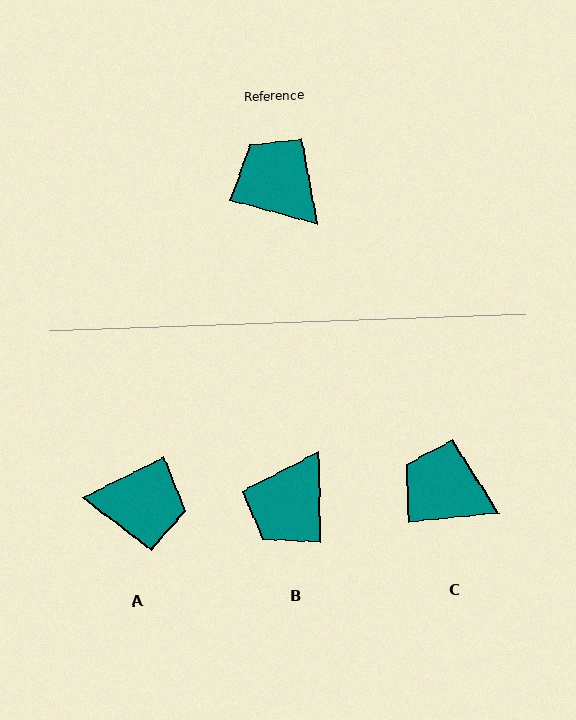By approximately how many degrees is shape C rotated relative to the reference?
Approximately 21 degrees counter-clockwise.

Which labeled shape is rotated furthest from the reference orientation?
A, about 138 degrees away.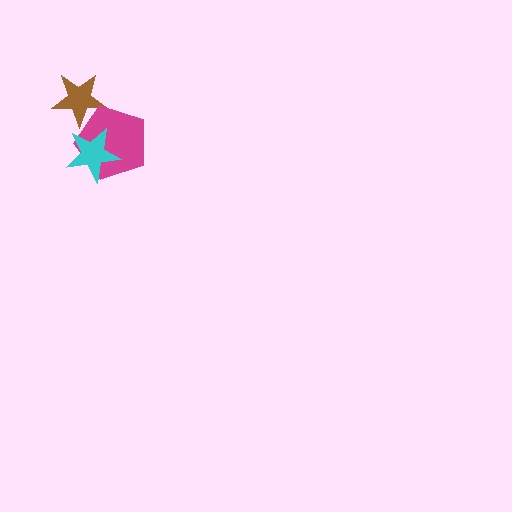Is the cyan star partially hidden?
No, no other shape covers it.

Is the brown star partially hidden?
Yes, it is partially covered by another shape.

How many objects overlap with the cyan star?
1 object overlaps with the cyan star.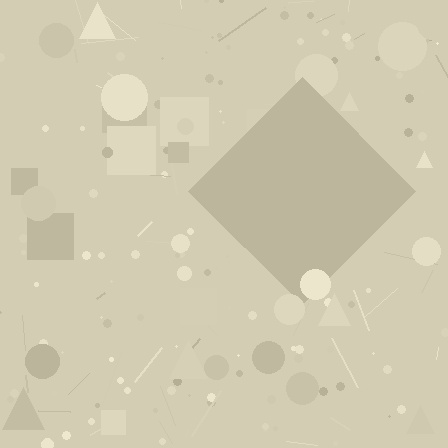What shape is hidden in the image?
A diamond is hidden in the image.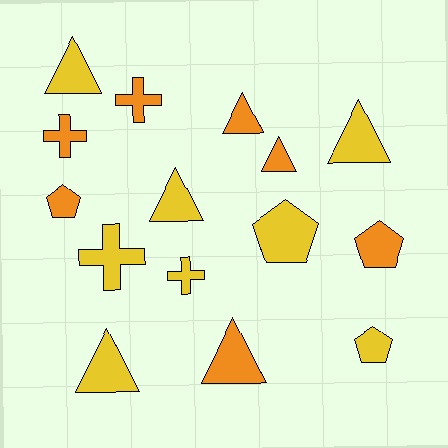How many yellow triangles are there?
There are 4 yellow triangles.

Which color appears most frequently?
Yellow, with 8 objects.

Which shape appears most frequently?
Triangle, with 7 objects.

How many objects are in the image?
There are 15 objects.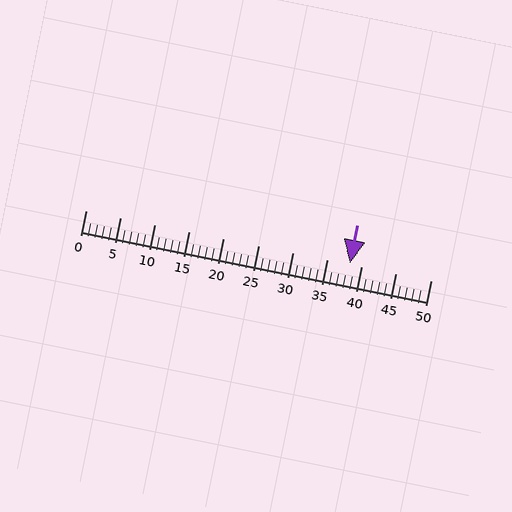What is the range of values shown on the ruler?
The ruler shows values from 0 to 50.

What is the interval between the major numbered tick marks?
The major tick marks are spaced 5 units apart.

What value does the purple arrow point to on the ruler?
The purple arrow points to approximately 38.